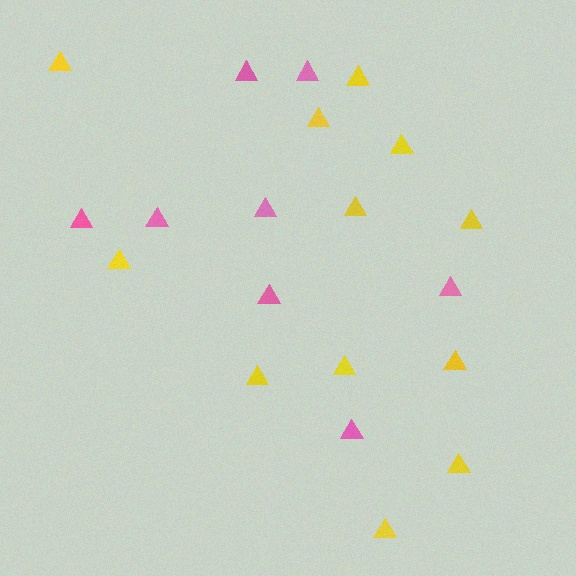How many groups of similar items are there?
There are 2 groups: one group of yellow triangles (12) and one group of pink triangles (8).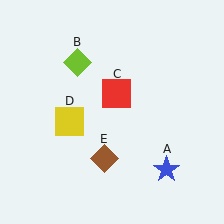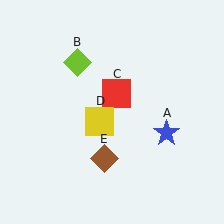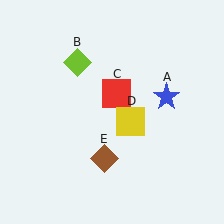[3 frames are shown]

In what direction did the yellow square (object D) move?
The yellow square (object D) moved right.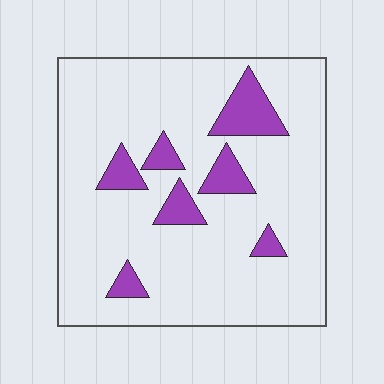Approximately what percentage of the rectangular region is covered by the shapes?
Approximately 15%.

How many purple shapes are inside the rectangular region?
7.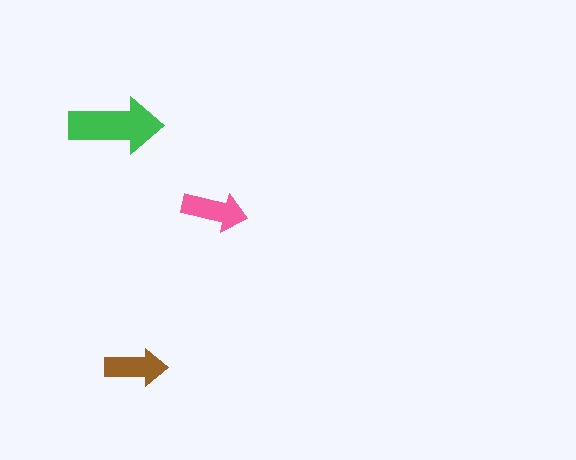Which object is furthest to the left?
The green arrow is leftmost.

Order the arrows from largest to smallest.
the green one, the pink one, the brown one.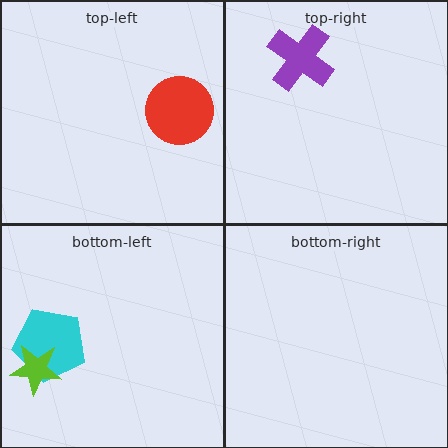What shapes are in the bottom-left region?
The cyan pentagon, the lime star.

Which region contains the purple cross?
The top-right region.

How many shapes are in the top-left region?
1.